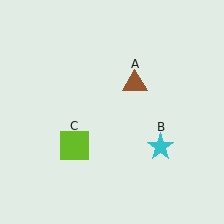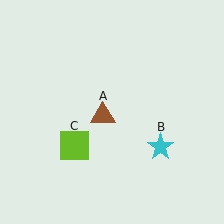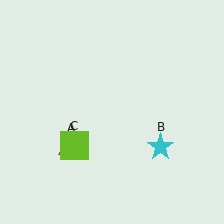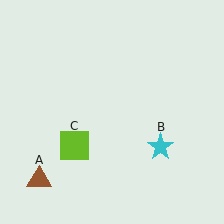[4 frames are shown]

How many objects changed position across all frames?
1 object changed position: brown triangle (object A).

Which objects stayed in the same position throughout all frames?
Cyan star (object B) and lime square (object C) remained stationary.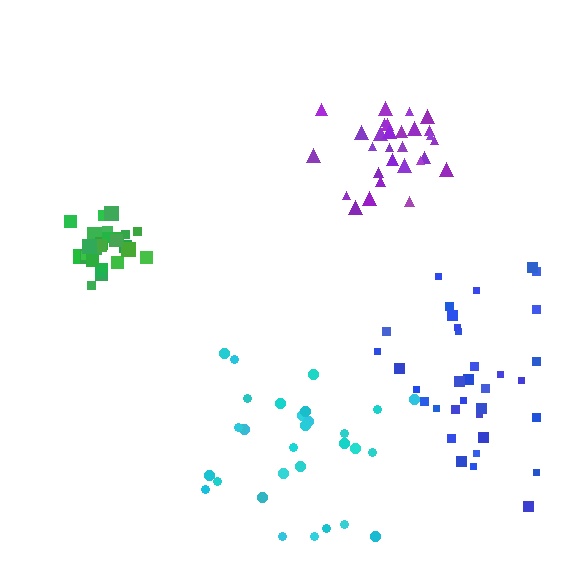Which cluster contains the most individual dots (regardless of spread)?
Blue (34).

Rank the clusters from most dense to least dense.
green, purple, blue, cyan.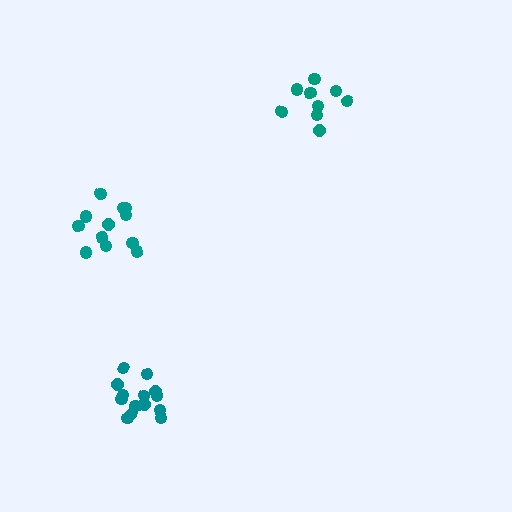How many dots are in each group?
Group 1: 12 dots, Group 2: 9 dots, Group 3: 14 dots (35 total).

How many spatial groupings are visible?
There are 3 spatial groupings.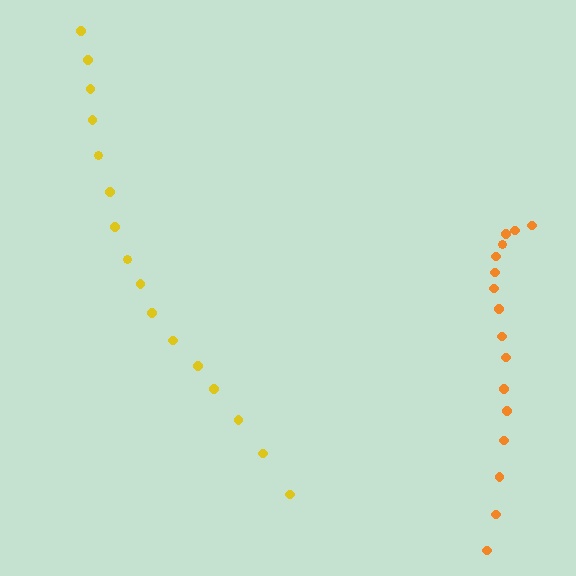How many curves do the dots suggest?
There are 2 distinct paths.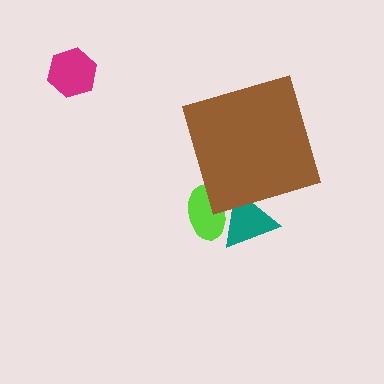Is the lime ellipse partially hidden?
Yes, the lime ellipse is partially hidden behind the brown diamond.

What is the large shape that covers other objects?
A brown diamond.